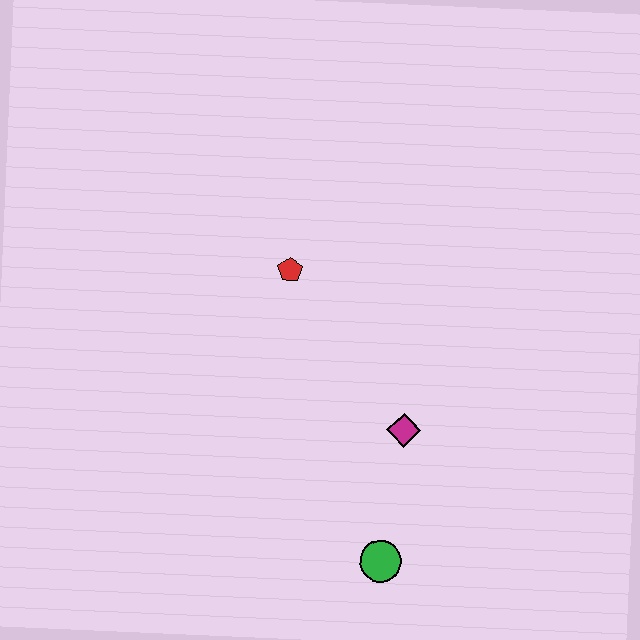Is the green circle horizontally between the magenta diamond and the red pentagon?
Yes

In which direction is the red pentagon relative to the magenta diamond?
The red pentagon is above the magenta diamond.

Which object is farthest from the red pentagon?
The green circle is farthest from the red pentagon.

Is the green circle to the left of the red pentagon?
No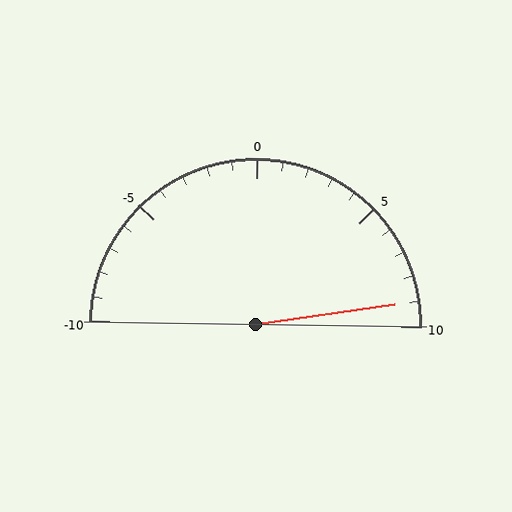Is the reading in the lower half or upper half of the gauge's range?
The reading is in the upper half of the range (-10 to 10).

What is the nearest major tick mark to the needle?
The nearest major tick mark is 10.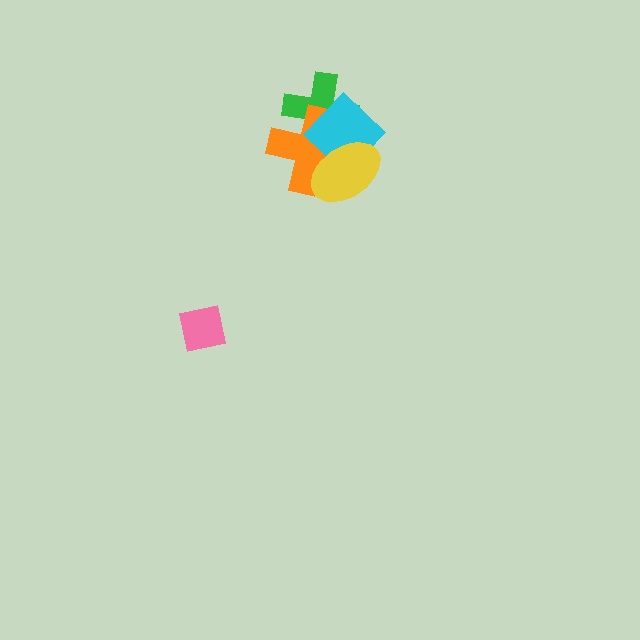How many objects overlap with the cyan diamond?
3 objects overlap with the cyan diamond.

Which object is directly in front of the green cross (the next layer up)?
The orange cross is directly in front of the green cross.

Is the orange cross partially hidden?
Yes, it is partially covered by another shape.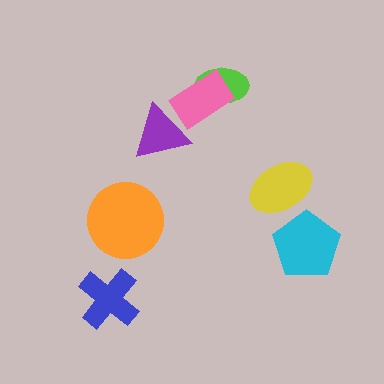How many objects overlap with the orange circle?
0 objects overlap with the orange circle.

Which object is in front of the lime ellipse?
The pink rectangle is in front of the lime ellipse.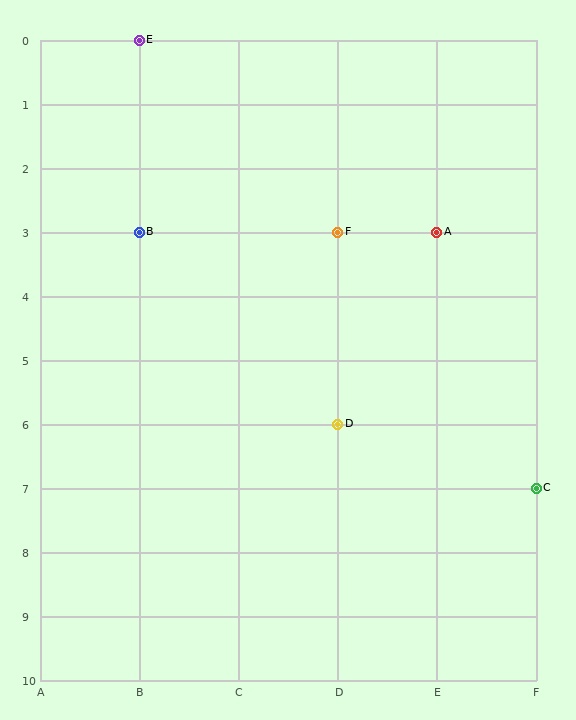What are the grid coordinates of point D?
Point D is at grid coordinates (D, 6).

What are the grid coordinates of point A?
Point A is at grid coordinates (E, 3).